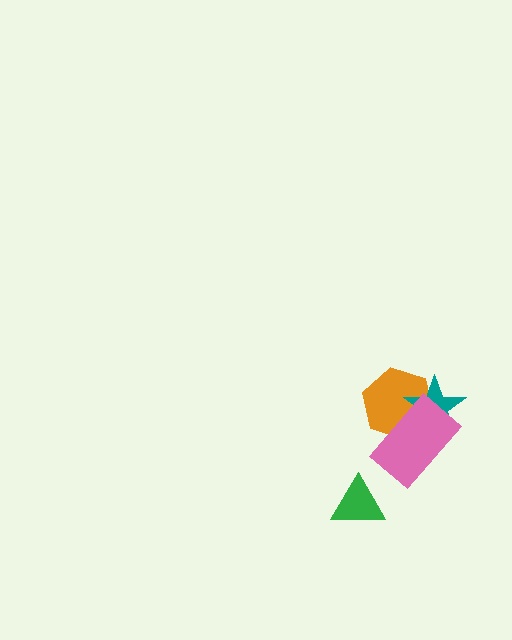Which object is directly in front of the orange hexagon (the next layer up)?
The teal star is directly in front of the orange hexagon.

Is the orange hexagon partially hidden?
Yes, it is partially covered by another shape.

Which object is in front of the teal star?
The pink rectangle is in front of the teal star.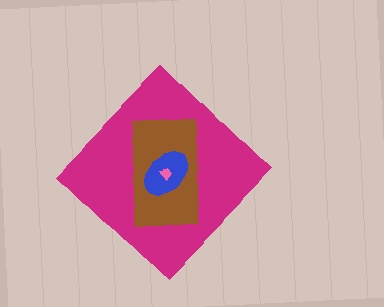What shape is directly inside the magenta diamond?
The brown rectangle.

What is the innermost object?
The pink trapezoid.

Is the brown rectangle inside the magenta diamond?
Yes.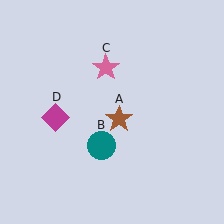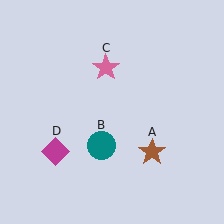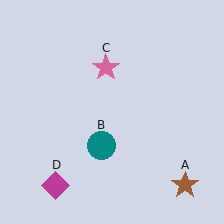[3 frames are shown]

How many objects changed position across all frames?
2 objects changed position: brown star (object A), magenta diamond (object D).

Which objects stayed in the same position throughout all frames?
Teal circle (object B) and pink star (object C) remained stationary.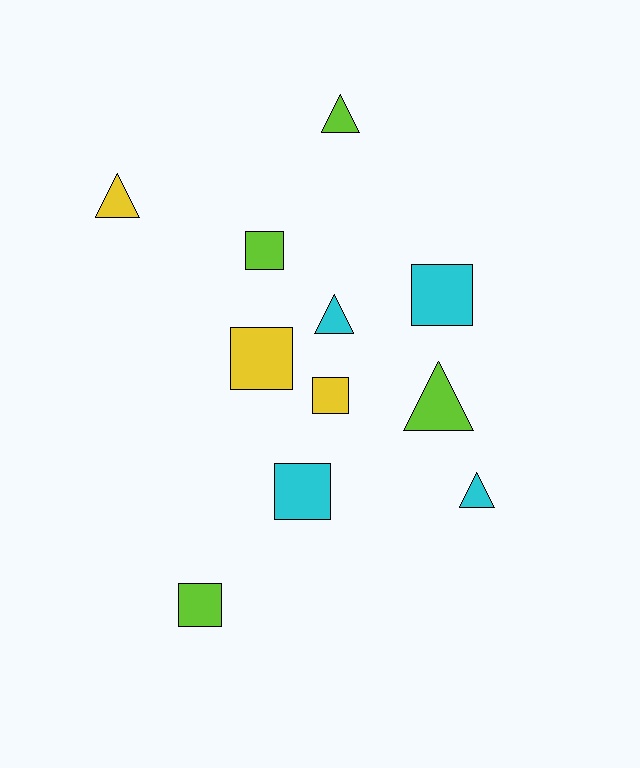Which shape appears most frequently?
Square, with 6 objects.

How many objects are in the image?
There are 11 objects.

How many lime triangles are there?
There are 2 lime triangles.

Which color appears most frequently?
Cyan, with 4 objects.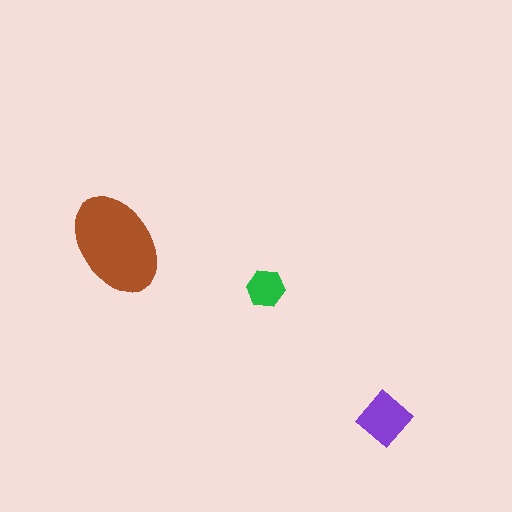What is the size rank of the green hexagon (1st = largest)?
3rd.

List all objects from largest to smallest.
The brown ellipse, the purple diamond, the green hexagon.